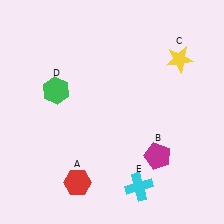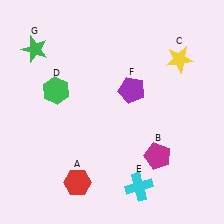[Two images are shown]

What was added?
A purple pentagon (F), a green star (G) were added in Image 2.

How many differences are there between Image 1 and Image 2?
There are 2 differences between the two images.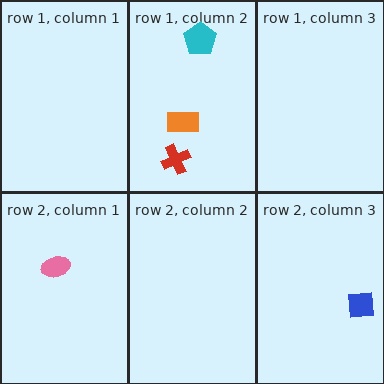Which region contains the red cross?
The row 1, column 2 region.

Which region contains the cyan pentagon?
The row 1, column 2 region.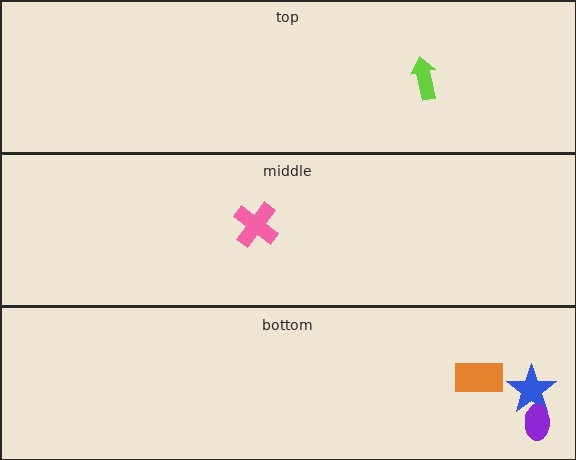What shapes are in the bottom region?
The blue star, the purple ellipse, the orange rectangle.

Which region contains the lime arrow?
The top region.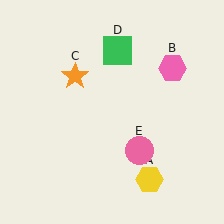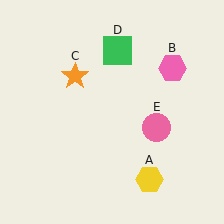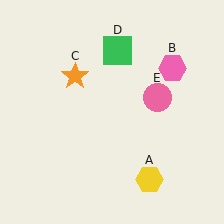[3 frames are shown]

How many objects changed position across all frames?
1 object changed position: pink circle (object E).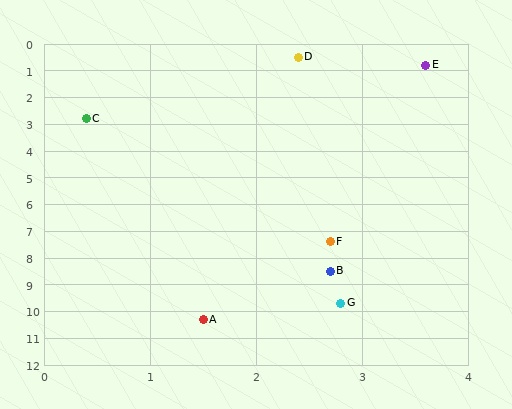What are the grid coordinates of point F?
Point F is at approximately (2.7, 7.4).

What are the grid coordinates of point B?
Point B is at approximately (2.7, 8.5).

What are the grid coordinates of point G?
Point G is at approximately (2.8, 9.7).